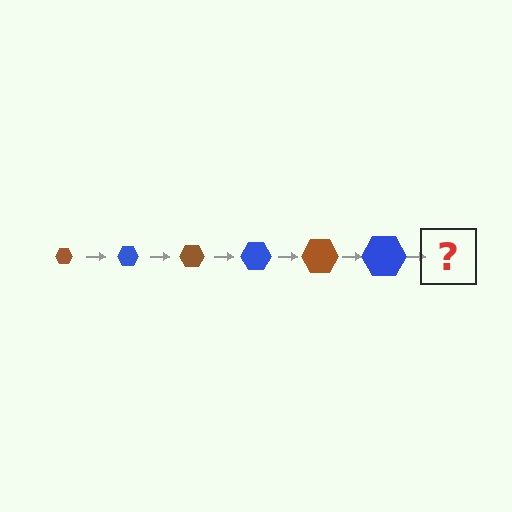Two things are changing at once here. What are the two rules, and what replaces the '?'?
The two rules are that the hexagon grows larger each step and the color cycles through brown and blue. The '?' should be a brown hexagon, larger than the previous one.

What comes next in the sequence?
The next element should be a brown hexagon, larger than the previous one.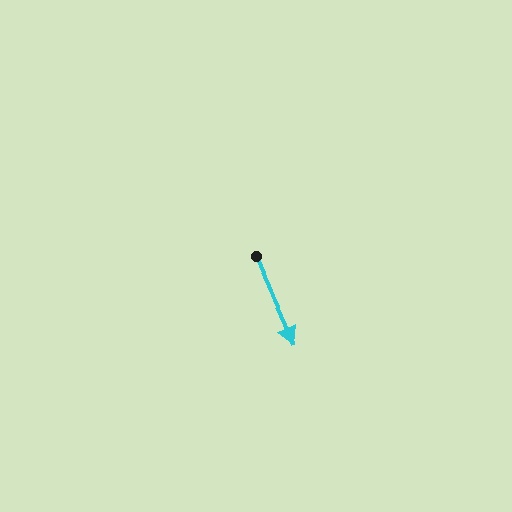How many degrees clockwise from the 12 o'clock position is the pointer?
Approximately 156 degrees.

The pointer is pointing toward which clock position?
Roughly 5 o'clock.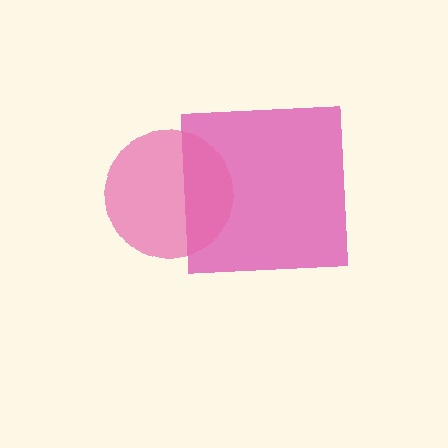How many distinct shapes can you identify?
There are 2 distinct shapes: a magenta square, a pink circle.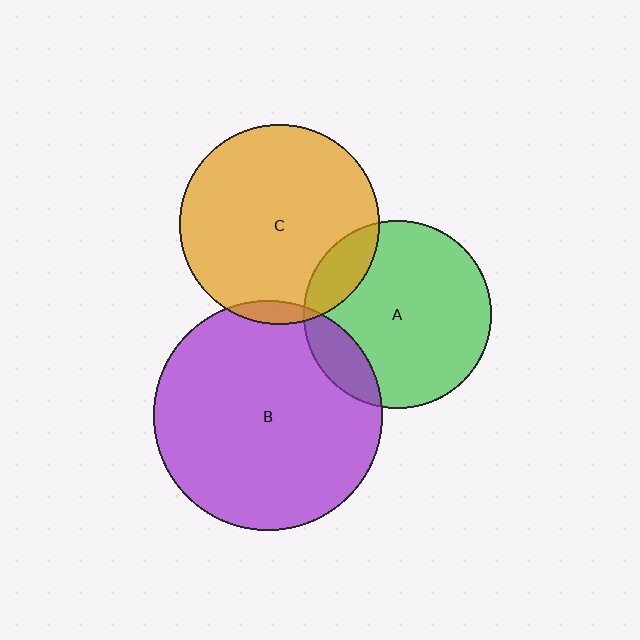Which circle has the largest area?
Circle B (purple).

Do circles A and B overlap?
Yes.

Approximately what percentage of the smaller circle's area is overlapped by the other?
Approximately 15%.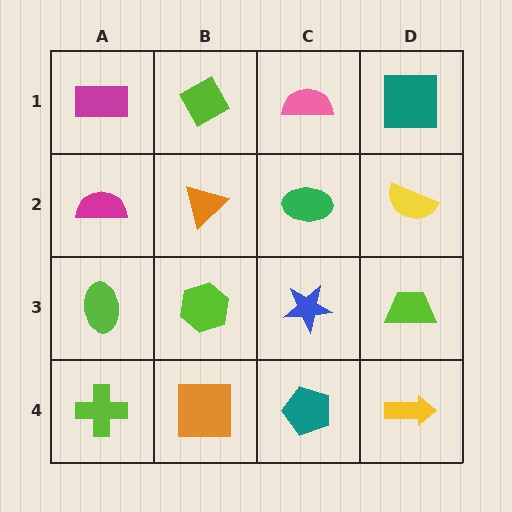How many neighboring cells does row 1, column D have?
2.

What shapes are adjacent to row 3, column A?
A magenta semicircle (row 2, column A), a lime cross (row 4, column A), a lime hexagon (row 3, column B).